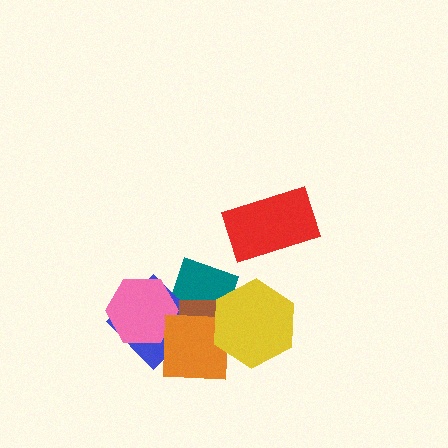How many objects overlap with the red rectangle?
0 objects overlap with the red rectangle.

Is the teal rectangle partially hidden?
Yes, it is partially covered by another shape.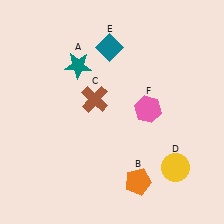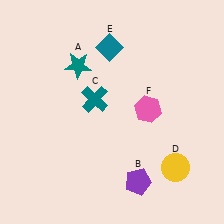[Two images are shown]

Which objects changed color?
B changed from orange to purple. C changed from brown to teal.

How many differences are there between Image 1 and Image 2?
There are 2 differences between the two images.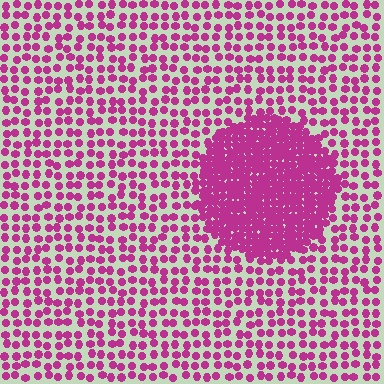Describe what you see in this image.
The image contains small magenta elements arranged at two different densities. A circle-shaped region is visible where the elements are more densely packed than the surrounding area.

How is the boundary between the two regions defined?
The boundary is defined by a change in element density (approximately 2.7x ratio). All elements are the same color, size, and shape.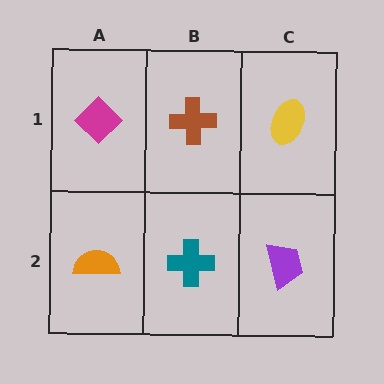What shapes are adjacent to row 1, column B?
A teal cross (row 2, column B), a magenta diamond (row 1, column A), a yellow ellipse (row 1, column C).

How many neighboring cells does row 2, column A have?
2.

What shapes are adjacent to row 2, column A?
A magenta diamond (row 1, column A), a teal cross (row 2, column B).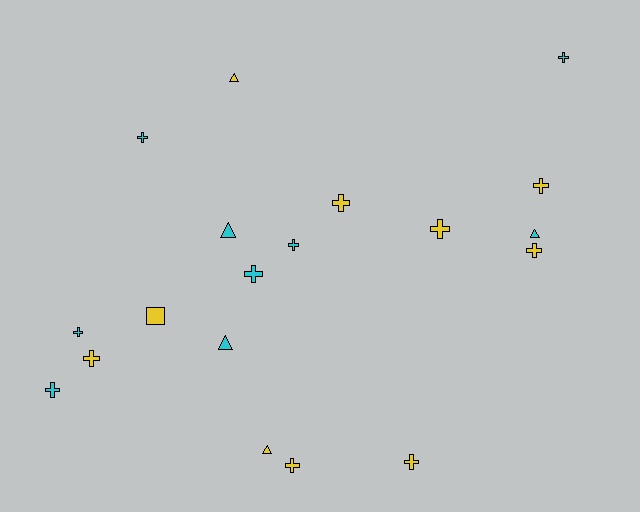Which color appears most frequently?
Yellow, with 10 objects.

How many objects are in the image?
There are 19 objects.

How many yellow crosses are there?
There are 7 yellow crosses.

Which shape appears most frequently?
Cross, with 13 objects.